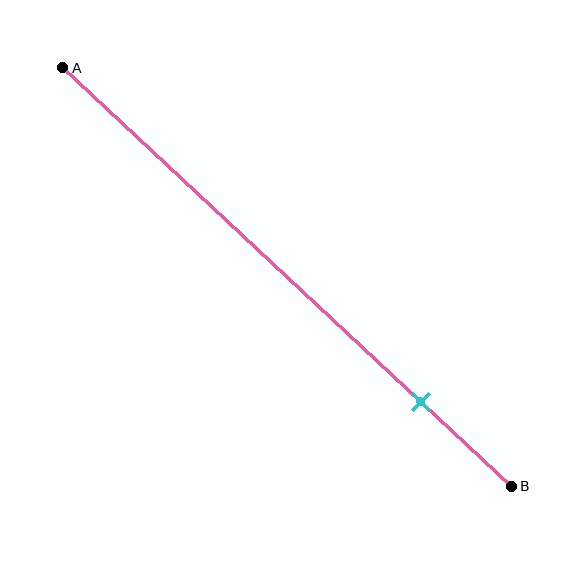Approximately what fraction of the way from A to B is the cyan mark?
The cyan mark is approximately 80% of the way from A to B.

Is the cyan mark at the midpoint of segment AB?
No, the mark is at about 80% from A, not at the 50% midpoint.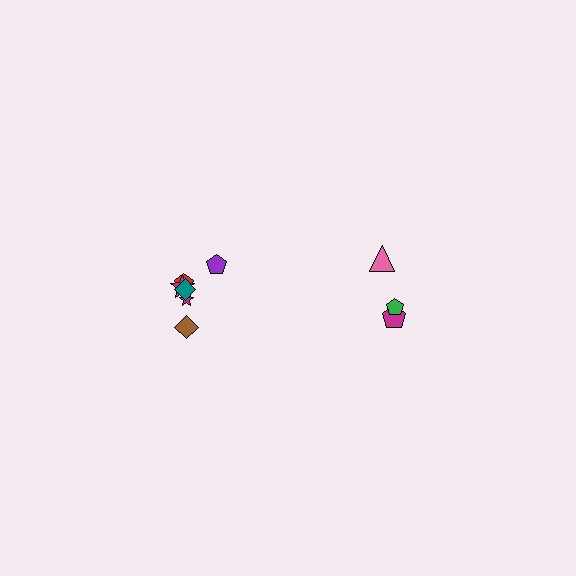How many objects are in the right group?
There are 3 objects.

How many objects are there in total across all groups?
There are 9 objects.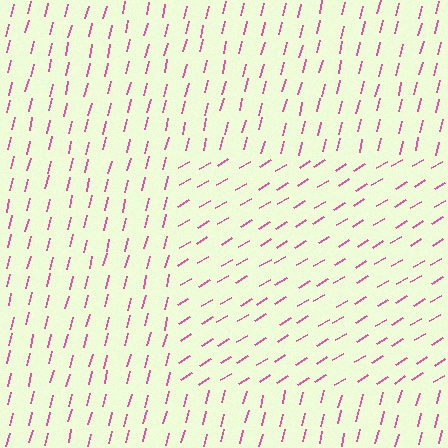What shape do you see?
I see a rectangle.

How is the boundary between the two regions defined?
The boundary is defined purely by a change in line orientation (approximately 45 degrees difference). All lines are the same color and thickness.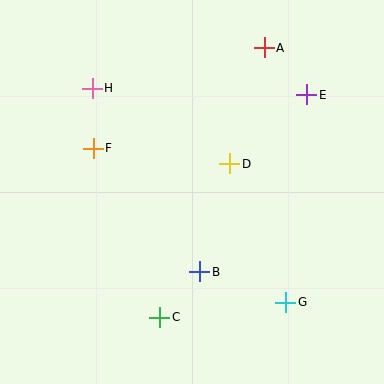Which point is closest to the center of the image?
Point D at (230, 164) is closest to the center.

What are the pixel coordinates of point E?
Point E is at (307, 95).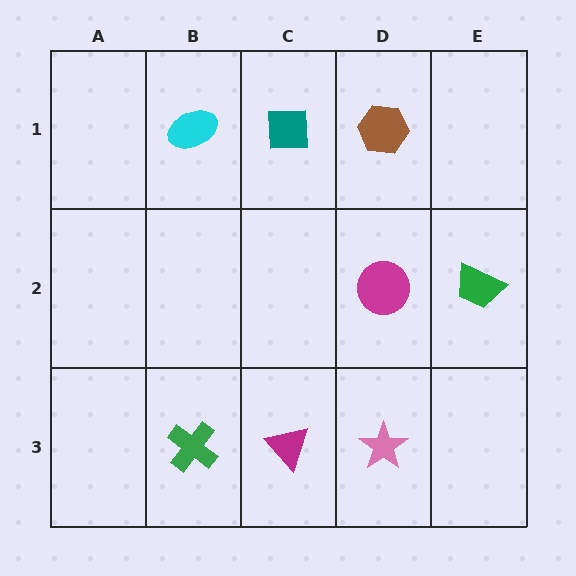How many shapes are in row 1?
3 shapes.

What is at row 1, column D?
A brown hexagon.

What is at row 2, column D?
A magenta circle.